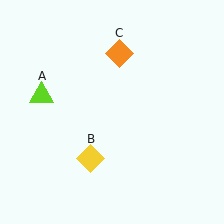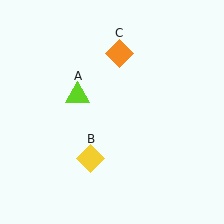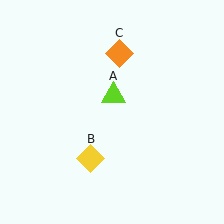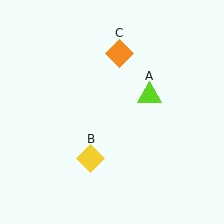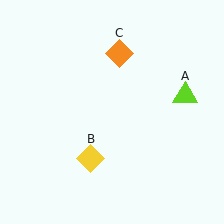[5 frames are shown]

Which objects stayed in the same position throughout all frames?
Yellow diamond (object B) and orange diamond (object C) remained stationary.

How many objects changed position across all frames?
1 object changed position: lime triangle (object A).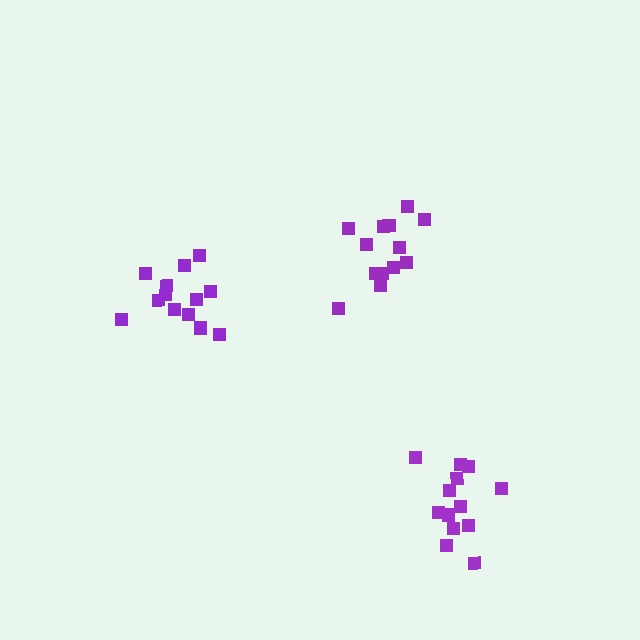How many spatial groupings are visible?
There are 3 spatial groupings.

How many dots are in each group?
Group 1: 13 dots, Group 2: 13 dots, Group 3: 13 dots (39 total).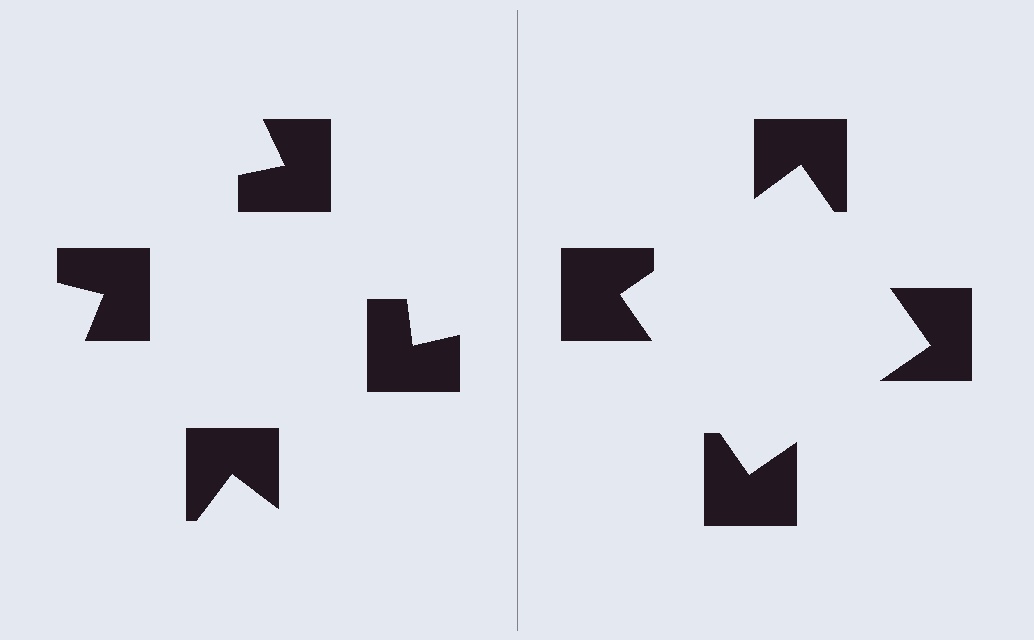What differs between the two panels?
The notched squares are positioned identically on both sides; only the wedge orientations differ. On the right they align to a square; on the left they are misaligned.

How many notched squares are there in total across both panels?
8 — 4 on each side.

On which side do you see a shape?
An illusory square appears on the right side. On the left side the wedge cuts are rotated, so no coherent shape forms.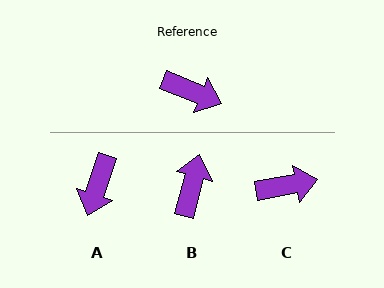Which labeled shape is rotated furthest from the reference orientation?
B, about 98 degrees away.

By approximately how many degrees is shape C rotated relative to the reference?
Approximately 32 degrees counter-clockwise.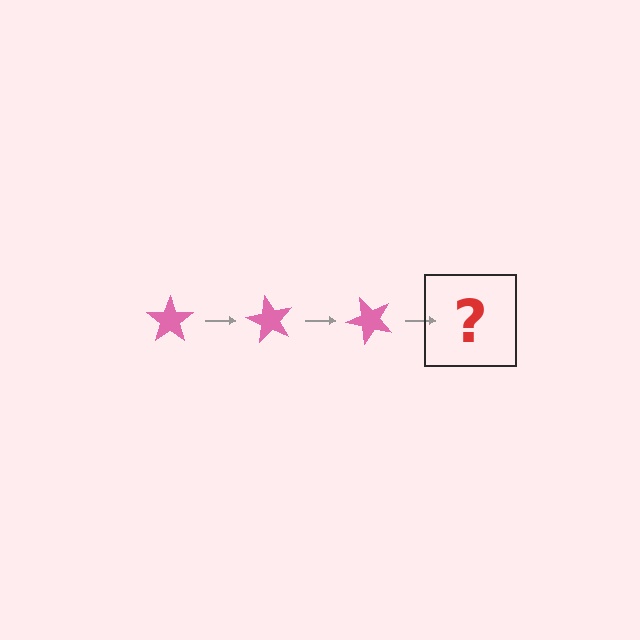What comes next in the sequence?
The next element should be a pink star rotated 180 degrees.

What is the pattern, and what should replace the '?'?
The pattern is that the star rotates 60 degrees each step. The '?' should be a pink star rotated 180 degrees.